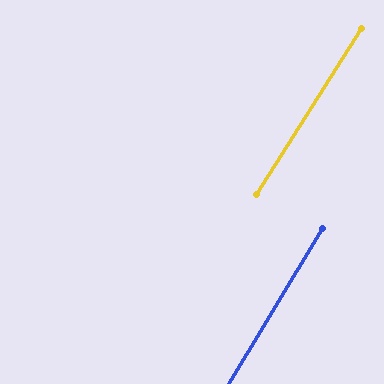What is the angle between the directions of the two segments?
Approximately 1 degree.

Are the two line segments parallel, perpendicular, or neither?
Parallel — their directions differ by only 1.0°.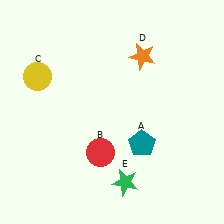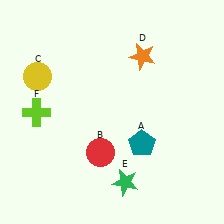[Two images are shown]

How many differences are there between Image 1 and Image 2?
There is 1 difference between the two images.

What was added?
A lime cross (F) was added in Image 2.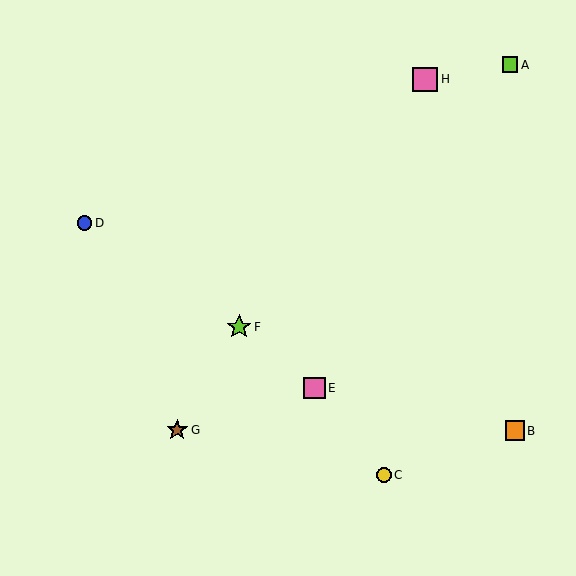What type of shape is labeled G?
Shape G is a brown star.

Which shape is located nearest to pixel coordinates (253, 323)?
The lime star (labeled F) at (239, 327) is nearest to that location.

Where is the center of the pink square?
The center of the pink square is at (425, 79).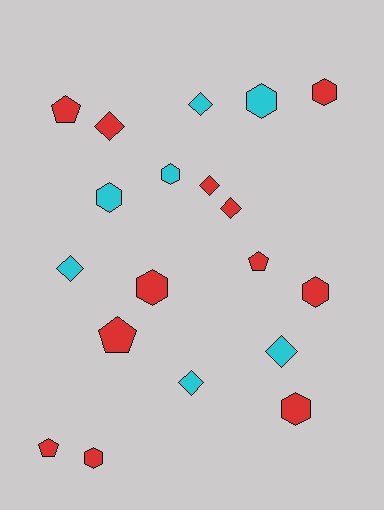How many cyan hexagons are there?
There are 3 cyan hexagons.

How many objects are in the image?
There are 19 objects.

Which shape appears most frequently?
Hexagon, with 8 objects.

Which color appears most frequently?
Red, with 12 objects.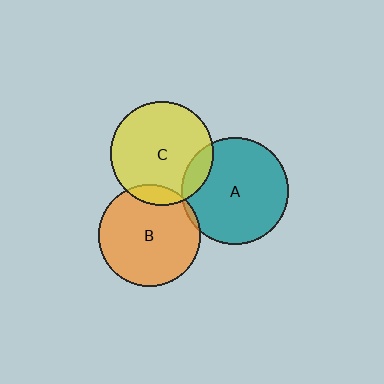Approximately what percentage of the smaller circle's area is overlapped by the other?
Approximately 10%.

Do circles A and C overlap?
Yes.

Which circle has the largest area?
Circle A (teal).